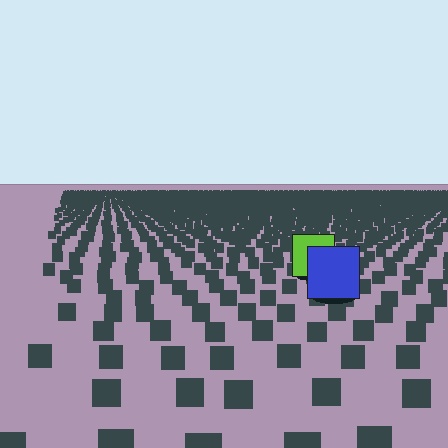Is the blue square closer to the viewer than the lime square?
Yes. The blue square is closer — you can tell from the texture gradient: the ground texture is coarser near it.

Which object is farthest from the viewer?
The lime square is farthest from the viewer. It appears smaller and the ground texture around it is denser.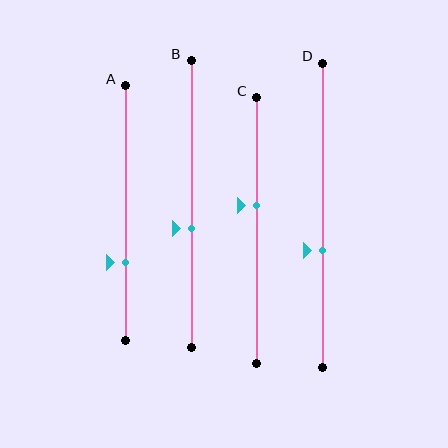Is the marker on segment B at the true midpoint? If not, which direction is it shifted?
No, the marker on segment B is shifted downward by about 9% of the segment length.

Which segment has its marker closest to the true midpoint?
Segment B has its marker closest to the true midpoint.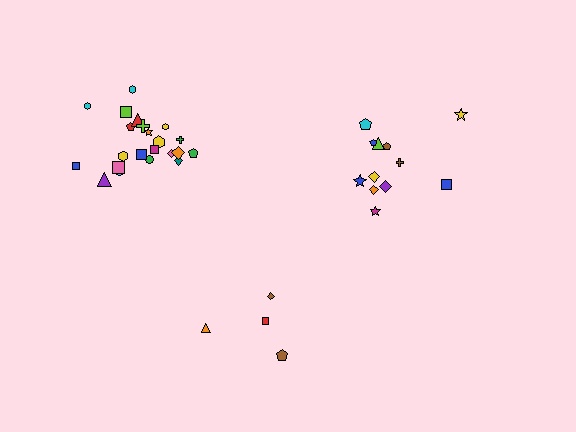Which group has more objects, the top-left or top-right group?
The top-left group.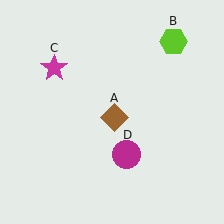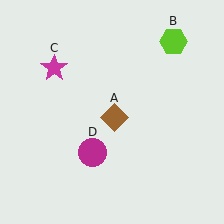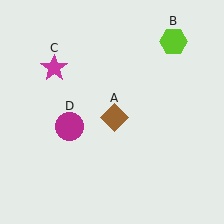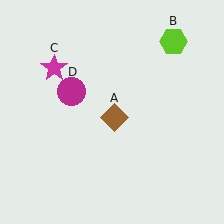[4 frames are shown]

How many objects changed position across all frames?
1 object changed position: magenta circle (object D).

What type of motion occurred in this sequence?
The magenta circle (object D) rotated clockwise around the center of the scene.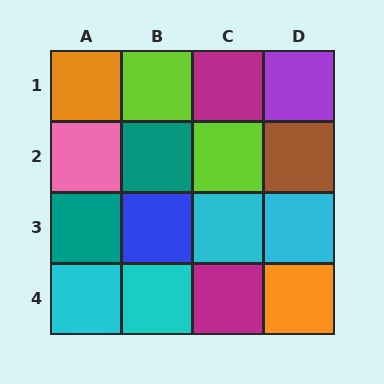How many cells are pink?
1 cell is pink.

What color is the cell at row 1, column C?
Magenta.